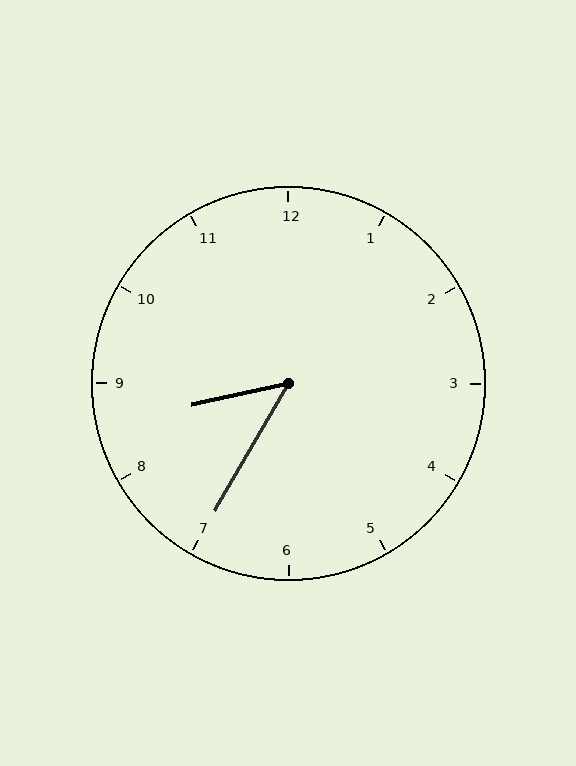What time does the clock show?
8:35.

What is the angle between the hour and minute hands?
Approximately 48 degrees.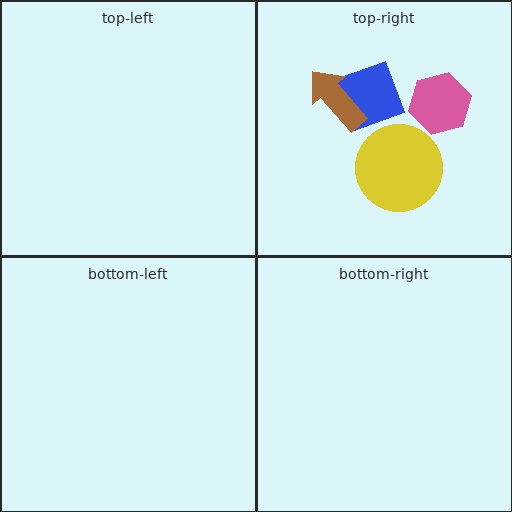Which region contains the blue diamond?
The top-right region.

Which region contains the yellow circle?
The top-right region.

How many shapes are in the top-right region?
4.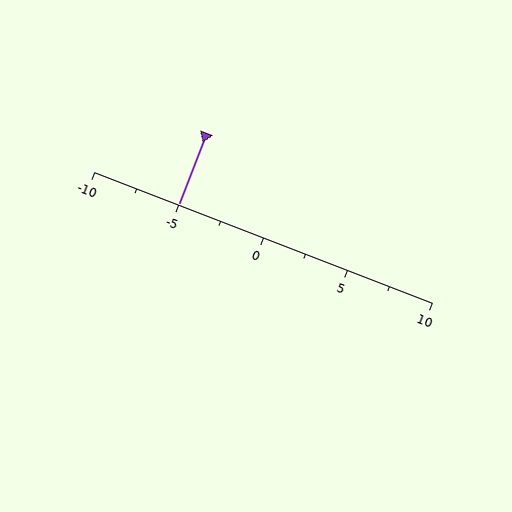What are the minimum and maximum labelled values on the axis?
The axis runs from -10 to 10.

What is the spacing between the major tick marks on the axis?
The major ticks are spaced 5 apart.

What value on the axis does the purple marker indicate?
The marker indicates approximately -5.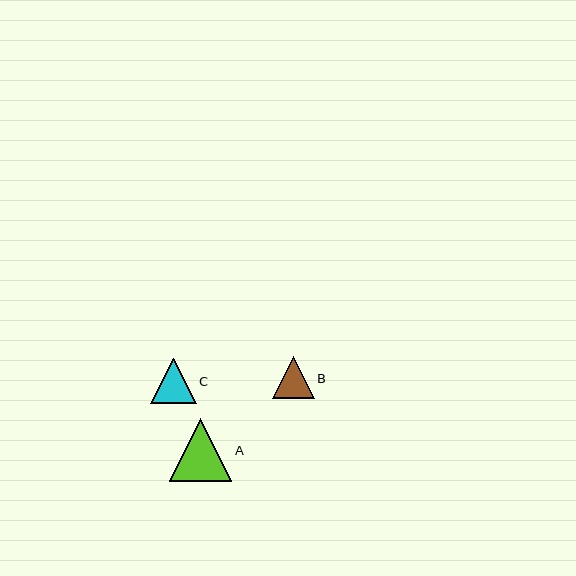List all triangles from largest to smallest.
From largest to smallest: A, C, B.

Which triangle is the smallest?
Triangle B is the smallest with a size of approximately 41 pixels.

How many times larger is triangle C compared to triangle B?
Triangle C is approximately 1.1 times the size of triangle B.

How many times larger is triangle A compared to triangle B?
Triangle A is approximately 1.5 times the size of triangle B.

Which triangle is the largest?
Triangle A is the largest with a size of approximately 63 pixels.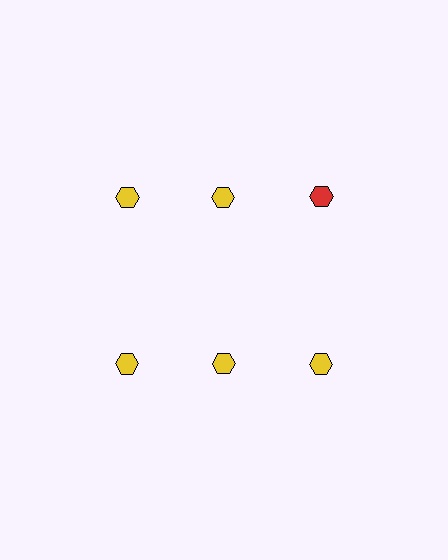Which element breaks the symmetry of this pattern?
The red hexagon in the top row, center column breaks the symmetry. All other shapes are yellow hexagons.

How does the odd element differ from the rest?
It has a different color: red instead of yellow.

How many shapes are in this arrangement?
There are 6 shapes arranged in a grid pattern.